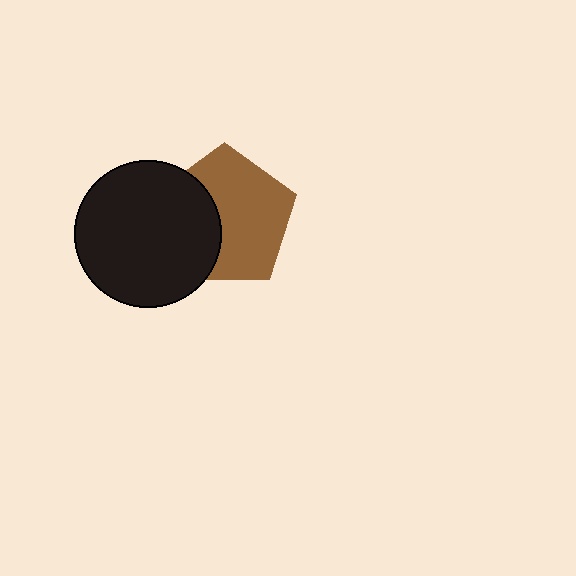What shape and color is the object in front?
The object in front is a black circle.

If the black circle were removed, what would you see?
You would see the complete brown pentagon.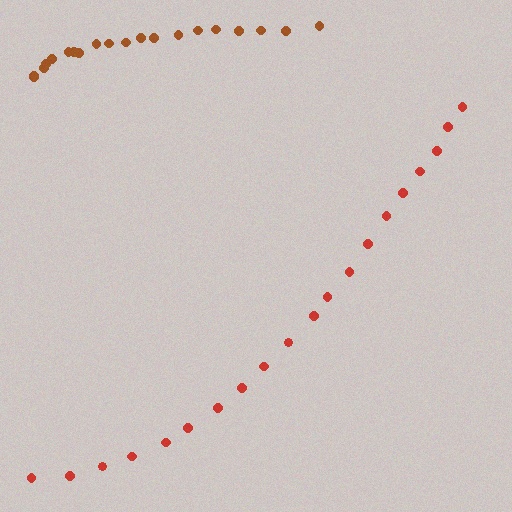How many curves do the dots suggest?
There are 2 distinct paths.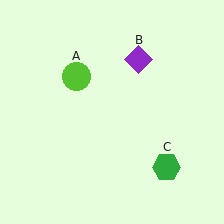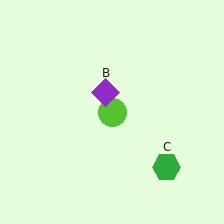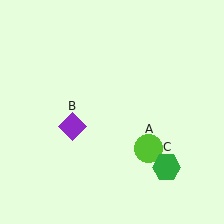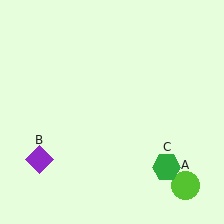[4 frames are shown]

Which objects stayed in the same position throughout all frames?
Green hexagon (object C) remained stationary.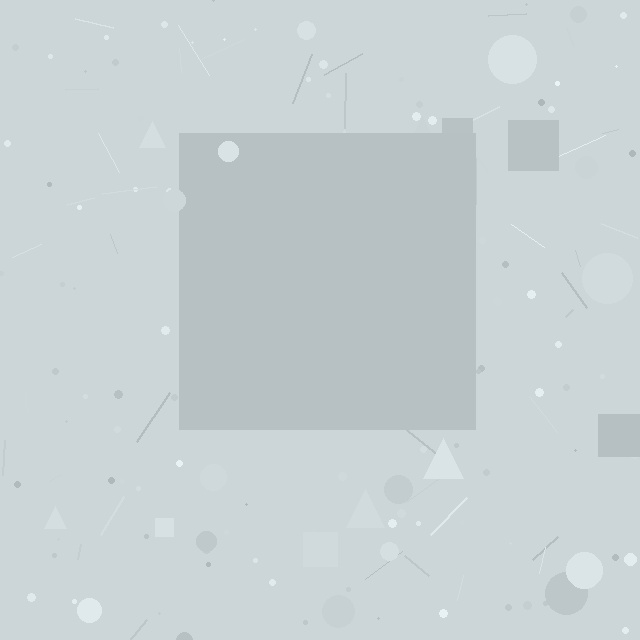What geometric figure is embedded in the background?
A square is embedded in the background.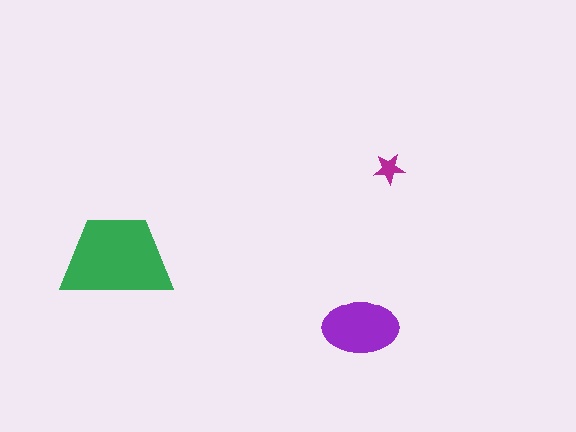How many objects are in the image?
There are 3 objects in the image.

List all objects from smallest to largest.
The magenta star, the purple ellipse, the green trapezoid.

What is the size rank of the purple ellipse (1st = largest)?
2nd.